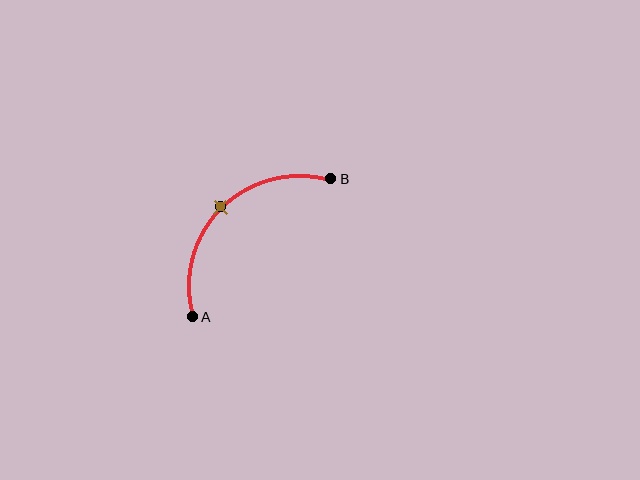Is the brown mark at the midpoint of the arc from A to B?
Yes. The brown mark lies on the arc at equal arc-length from both A and B — it is the arc midpoint.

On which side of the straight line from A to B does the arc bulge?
The arc bulges above and to the left of the straight line connecting A and B.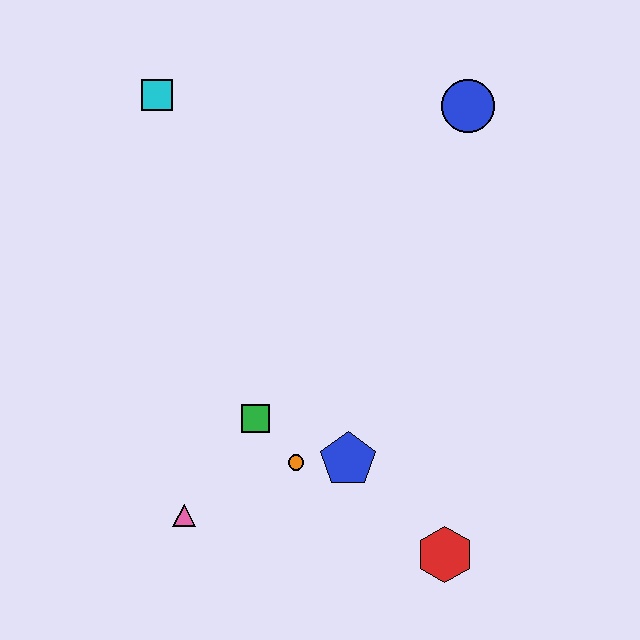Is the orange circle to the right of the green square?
Yes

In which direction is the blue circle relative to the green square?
The blue circle is above the green square.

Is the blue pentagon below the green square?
Yes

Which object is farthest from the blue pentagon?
The cyan square is farthest from the blue pentagon.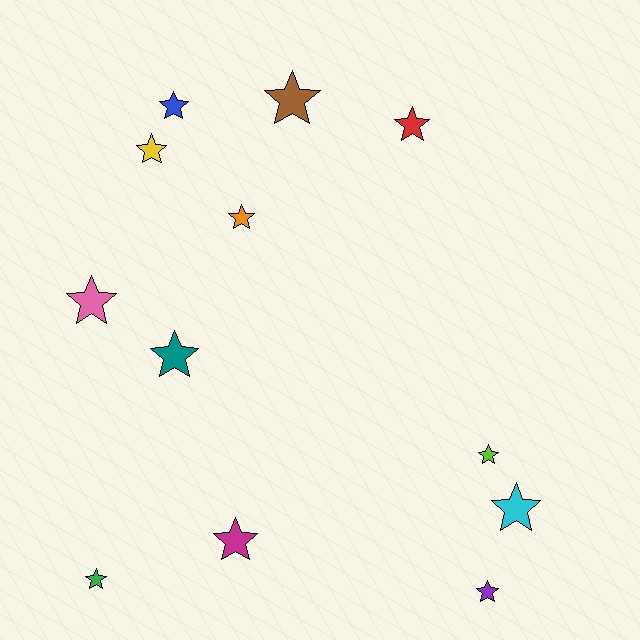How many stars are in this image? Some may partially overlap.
There are 12 stars.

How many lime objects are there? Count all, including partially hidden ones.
There is 1 lime object.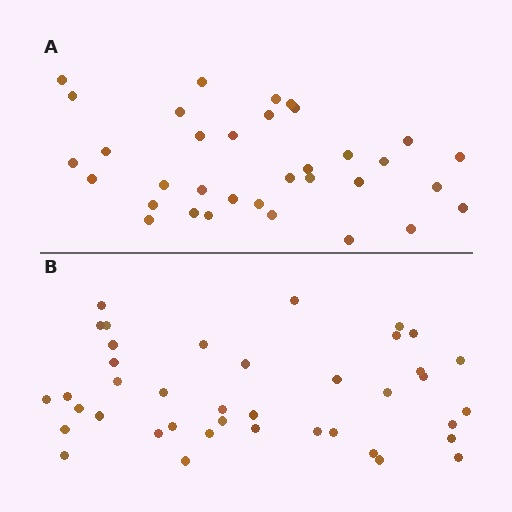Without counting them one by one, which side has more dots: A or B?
Region B (the bottom region) has more dots.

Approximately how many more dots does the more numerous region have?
Region B has about 6 more dots than region A.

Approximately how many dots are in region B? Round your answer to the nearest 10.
About 40 dots.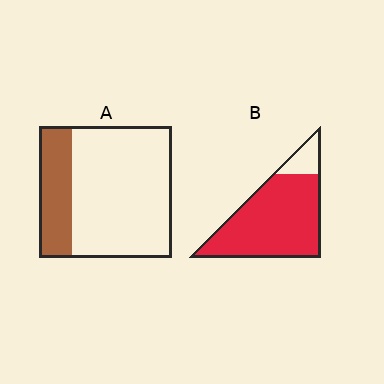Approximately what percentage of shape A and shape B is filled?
A is approximately 25% and B is approximately 85%.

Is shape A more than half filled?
No.